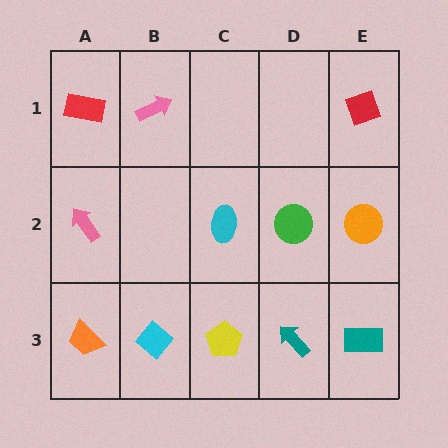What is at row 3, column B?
A cyan diamond.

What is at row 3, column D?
A teal arrow.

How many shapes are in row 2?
4 shapes.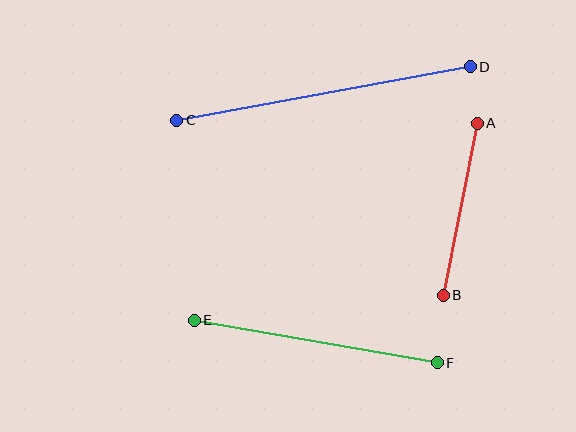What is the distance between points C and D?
The distance is approximately 298 pixels.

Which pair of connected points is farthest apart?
Points C and D are farthest apart.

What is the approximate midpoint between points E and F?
The midpoint is at approximately (316, 342) pixels.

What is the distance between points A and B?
The distance is approximately 176 pixels.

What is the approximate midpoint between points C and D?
The midpoint is at approximately (324, 93) pixels.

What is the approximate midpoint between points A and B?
The midpoint is at approximately (460, 209) pixels.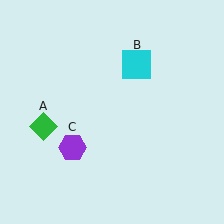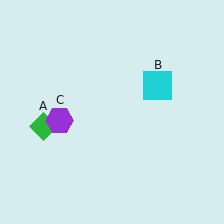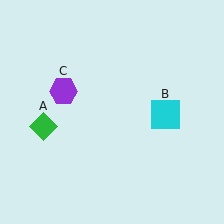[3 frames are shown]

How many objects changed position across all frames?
2 objects changed position: cyan square (object B), purple hexagon (object C).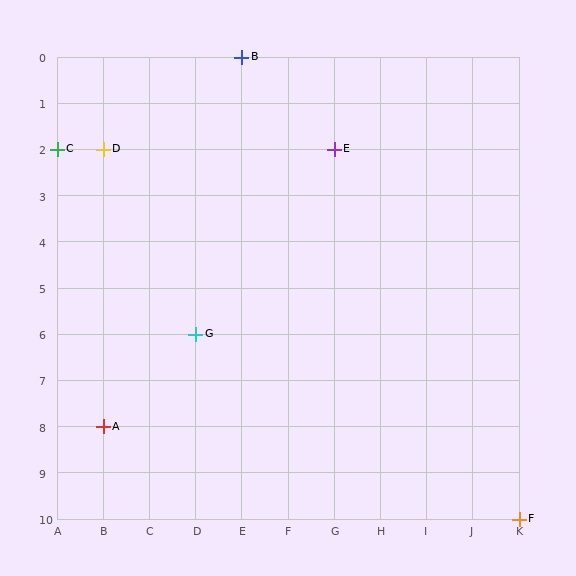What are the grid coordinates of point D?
Point D is at grid coordinates (B, 2).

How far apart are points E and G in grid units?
Points E and G are 3 columns and 4 rows apart (about 5.0 grid units diagonally).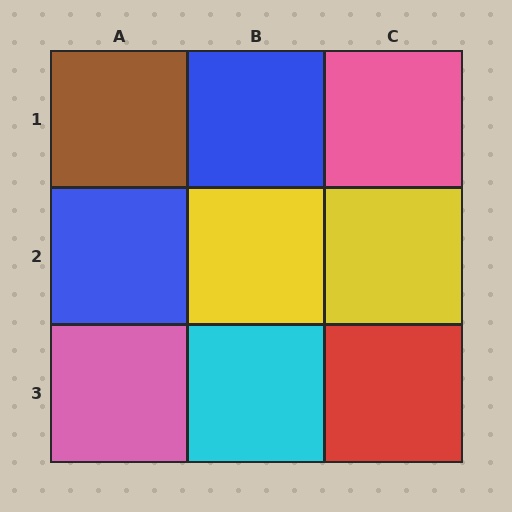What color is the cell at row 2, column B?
Yellow.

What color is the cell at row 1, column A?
Brown.